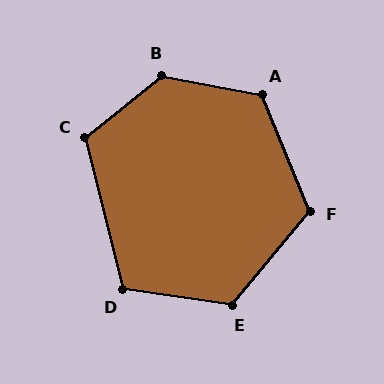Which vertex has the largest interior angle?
B, at approximately 130 degrees.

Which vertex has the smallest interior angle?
D, at approximately 112 degrees.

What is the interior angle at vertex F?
Approximately 118 degrees (obtuse).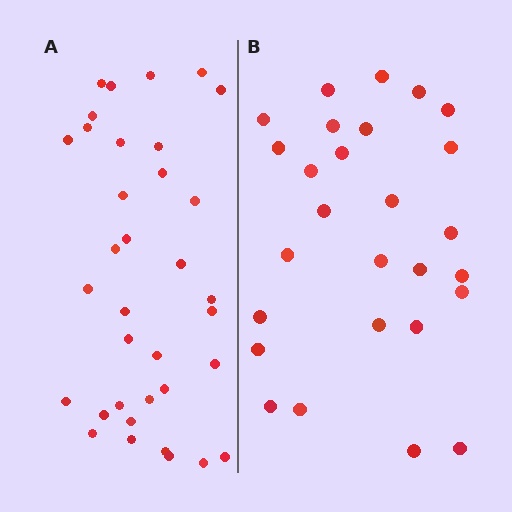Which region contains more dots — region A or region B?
Region A (the left region) has more dots.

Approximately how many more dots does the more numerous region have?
Region A has roughly 8 or so more dots than region B.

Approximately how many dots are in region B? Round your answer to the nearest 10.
About 30 dots. (The exact count is 27, which rounds to 30.)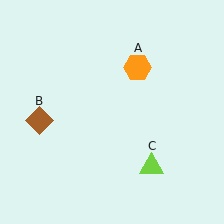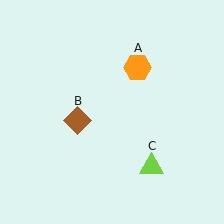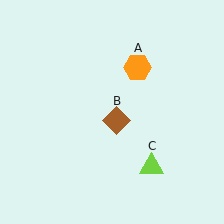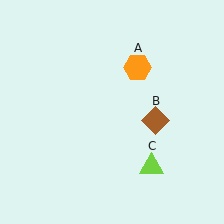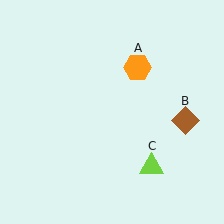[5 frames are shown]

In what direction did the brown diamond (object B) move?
The brown diamond (object B) moved right.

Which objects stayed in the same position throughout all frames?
Orange hexagon (object A) and lime triangle (object C) remained stationary.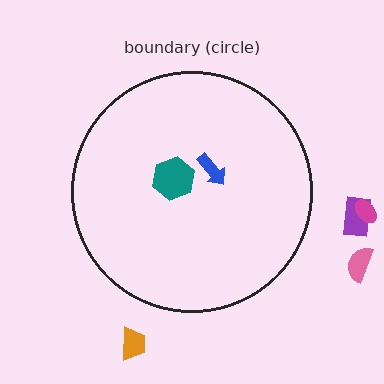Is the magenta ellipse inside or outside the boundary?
Outside.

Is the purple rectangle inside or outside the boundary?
Outside.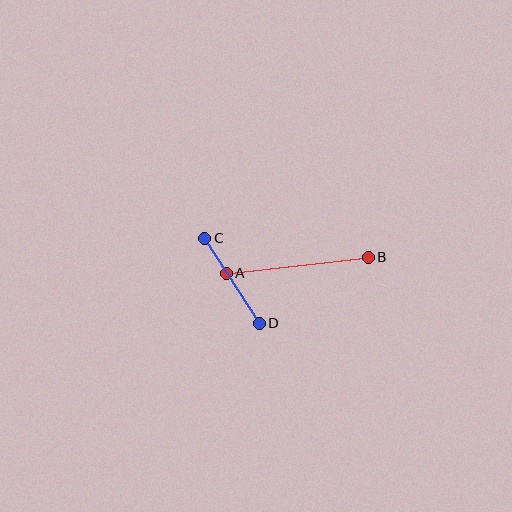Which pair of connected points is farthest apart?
Points A and B are farthest apart.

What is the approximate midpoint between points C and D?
The midpoint is at approximately (232, 281) pixels.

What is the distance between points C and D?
The distance is approximately 101 pixels.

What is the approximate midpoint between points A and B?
The midpoint is at approximately (297, 265) pixels.